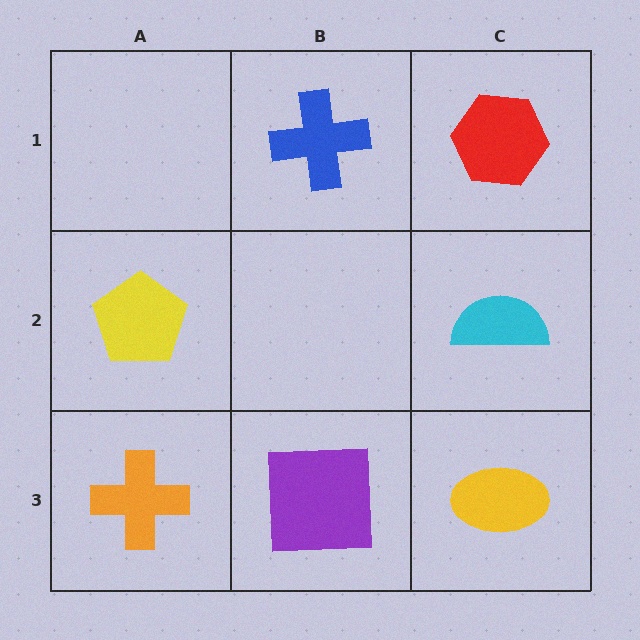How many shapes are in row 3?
3 shapes.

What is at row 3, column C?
A yellow ellipse.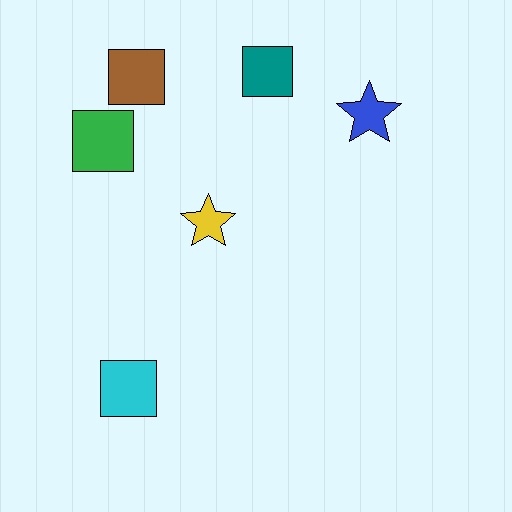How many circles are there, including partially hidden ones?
There are no circles.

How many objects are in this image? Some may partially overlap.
There are 6 objects.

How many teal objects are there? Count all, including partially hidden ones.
There is 1 teal object.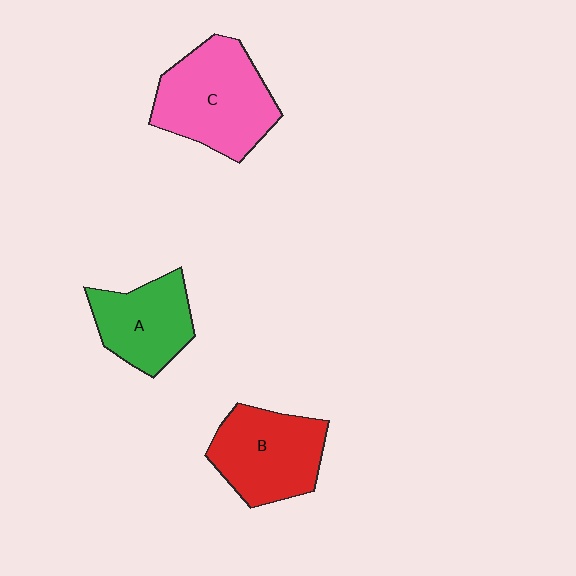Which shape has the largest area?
Shape C (pink).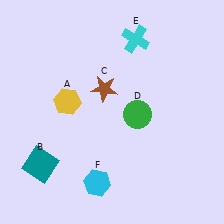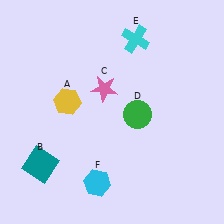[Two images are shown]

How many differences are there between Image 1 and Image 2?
There is 1 difference between the two images.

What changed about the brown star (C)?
In Image 1, C is brown. In Image 2, it changed to pink.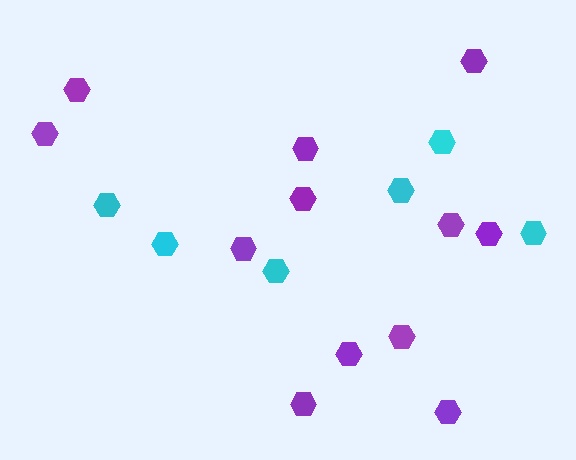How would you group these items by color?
There are 2 groups: one group of cyan hexagons (6) and one group of purple hexagons (12).